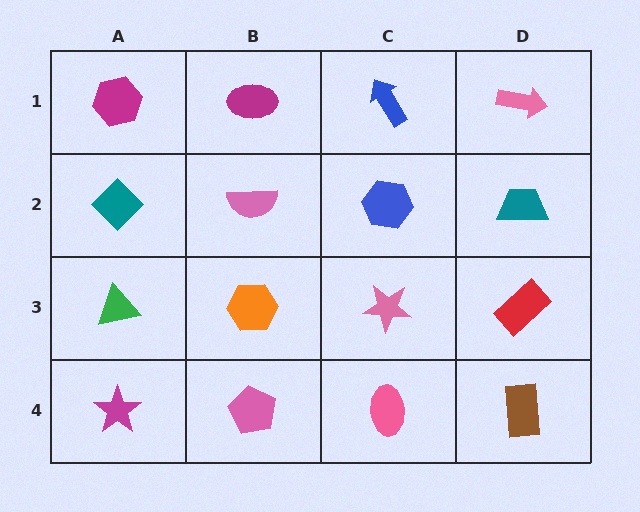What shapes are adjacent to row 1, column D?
A teal trapezoid (row 2, column D), a blue arrow (row 1, column C).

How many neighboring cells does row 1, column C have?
3.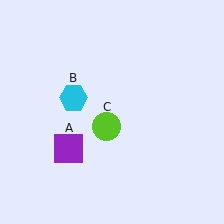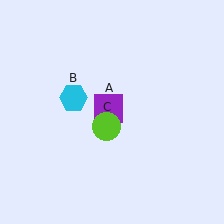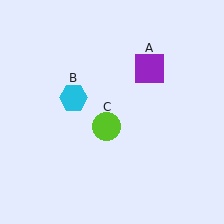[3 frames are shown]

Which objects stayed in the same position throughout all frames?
Cyan hexagon (object B) and lime circle (object C) remained stationary.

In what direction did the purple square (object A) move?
The purple square (object A) moved up and to the right.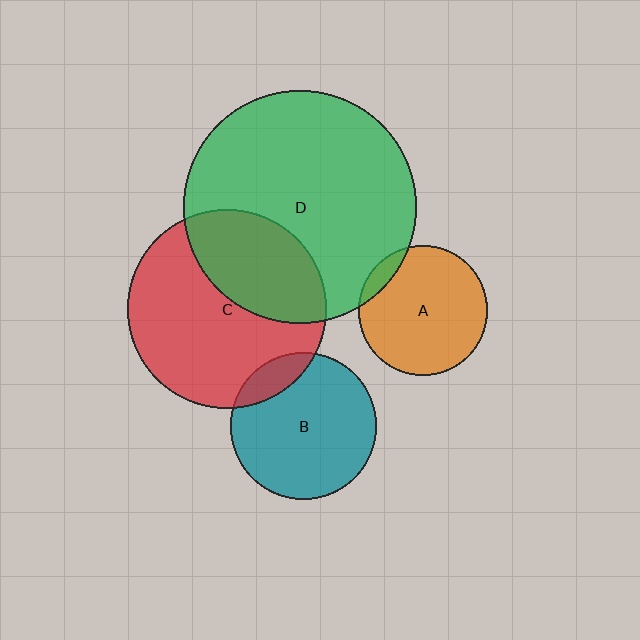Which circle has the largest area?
Circle D (green).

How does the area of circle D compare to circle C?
Approximately 1.4 times.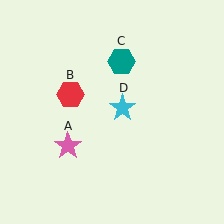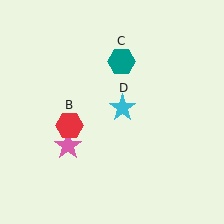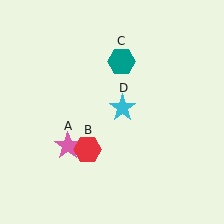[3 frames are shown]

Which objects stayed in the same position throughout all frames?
Pink star (object A) and teal hexagon (object C) and cyan star (object D) remained stationary.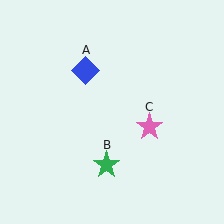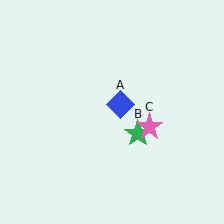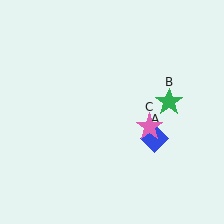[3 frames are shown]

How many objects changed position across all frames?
2 objects changed position: blue diamond (object A), green star (object B).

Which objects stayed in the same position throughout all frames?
Pink star (object C) remained stationary.